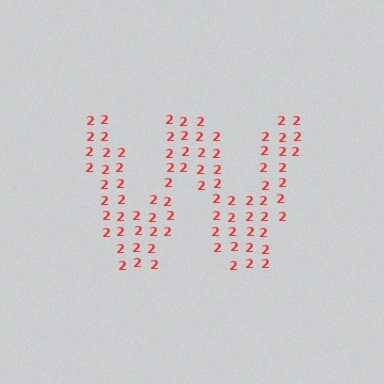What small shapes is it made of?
It is made of small digit 2's.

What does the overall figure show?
The overall figure shows the letter W.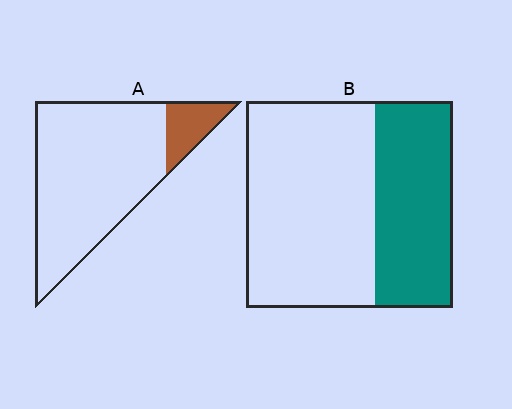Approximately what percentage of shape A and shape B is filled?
A is approximately 15% and B is approximately 40%.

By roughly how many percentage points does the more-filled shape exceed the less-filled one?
By roughly 25 percentage points (B over A).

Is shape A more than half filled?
No.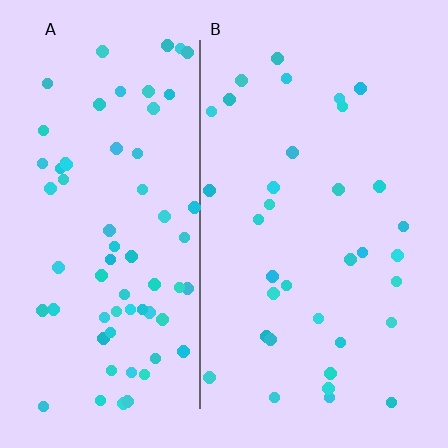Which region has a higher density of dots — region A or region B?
A (the left).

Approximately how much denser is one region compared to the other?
Approximately 2.0× — region A over region B.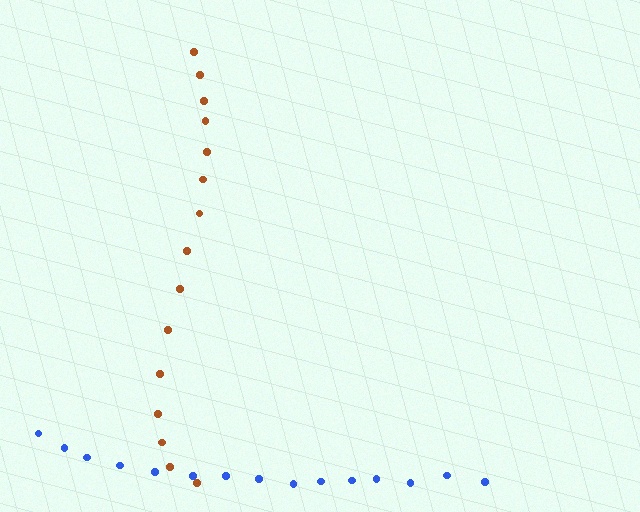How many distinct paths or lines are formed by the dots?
There are 2 distinct paths.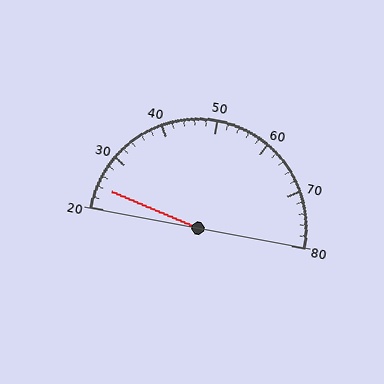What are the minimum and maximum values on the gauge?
The gauge ranges from 20 to 80.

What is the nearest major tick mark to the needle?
The nearest major tick mark is 20.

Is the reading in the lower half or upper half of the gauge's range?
The reading is in the lower half of the range (20 to 80).